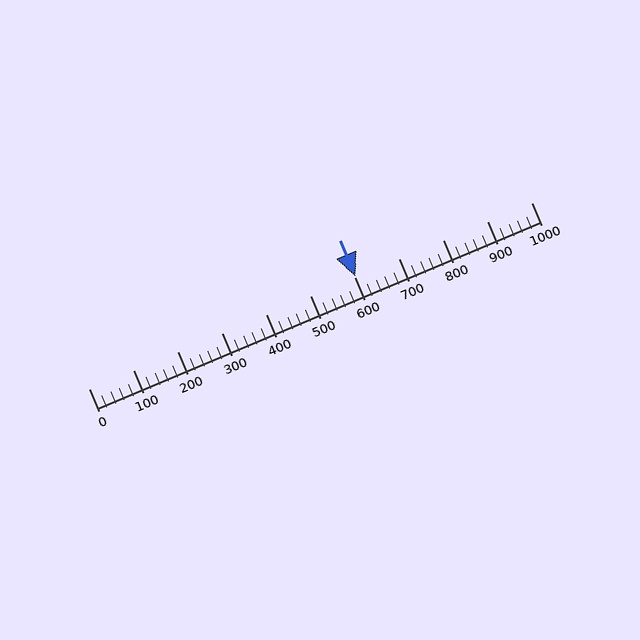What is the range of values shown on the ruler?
The ruler shows values from 0 to 1000.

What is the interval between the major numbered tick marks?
The major tick marks are spaced 100 units apart.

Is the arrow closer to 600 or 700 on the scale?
The arrow is closer to 600.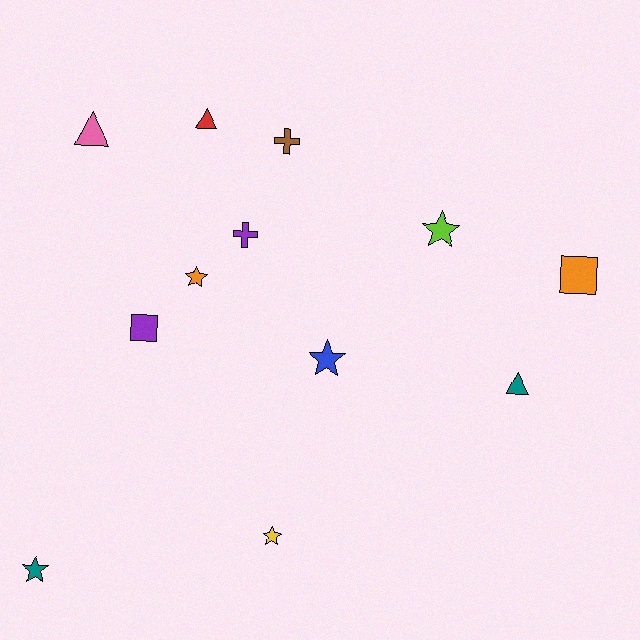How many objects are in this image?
There are 12 objects.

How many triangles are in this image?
There are 3 triangles.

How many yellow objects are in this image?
There is 1 yellow object.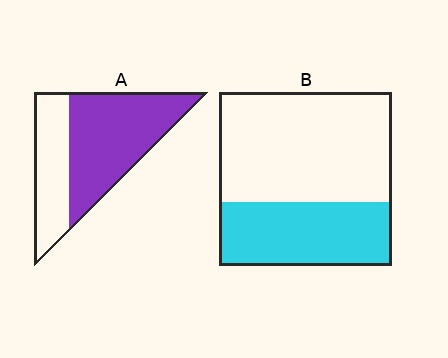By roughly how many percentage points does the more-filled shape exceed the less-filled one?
By roughly 25 percentage points (A over B).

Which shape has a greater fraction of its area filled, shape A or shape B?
Shape A.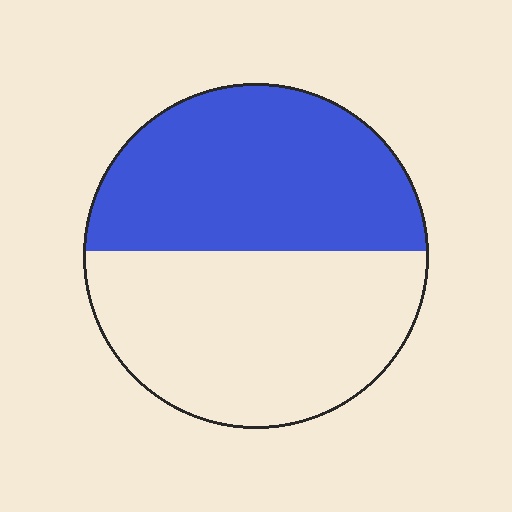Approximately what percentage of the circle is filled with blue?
Approximately 50%.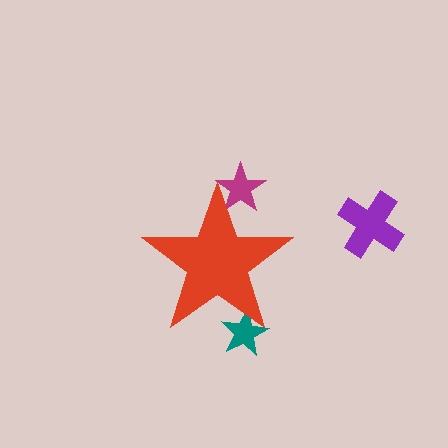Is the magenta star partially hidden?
Yes, the magenta star is partially hidden behind the red star.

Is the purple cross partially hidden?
No, the purple cross is fully visible.